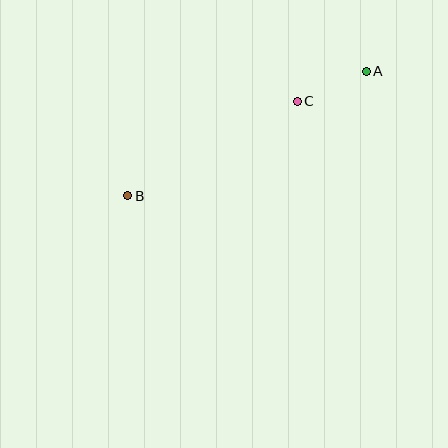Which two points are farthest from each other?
Points A and B are farthest from each other.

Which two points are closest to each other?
Points A and C are closest to each other.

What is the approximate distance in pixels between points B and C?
The distance between B and C is approximately 194 pixels.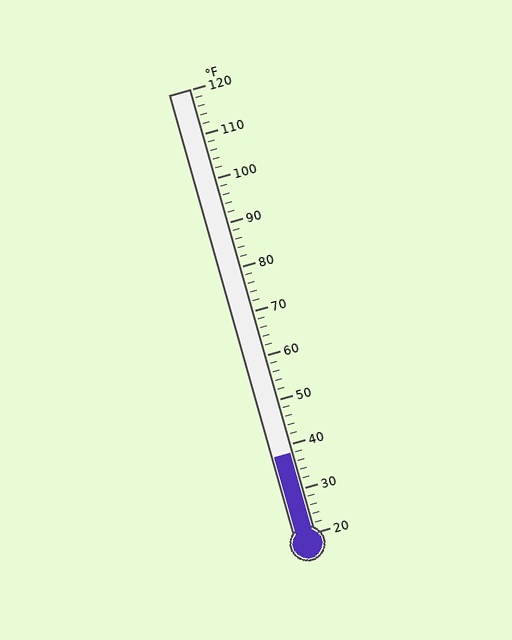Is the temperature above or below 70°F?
The temperature is below 70°F.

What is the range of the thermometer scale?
The thermometer scale ranges from 20°F to 120°F.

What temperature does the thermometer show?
The thermometer shows approximately 38°F.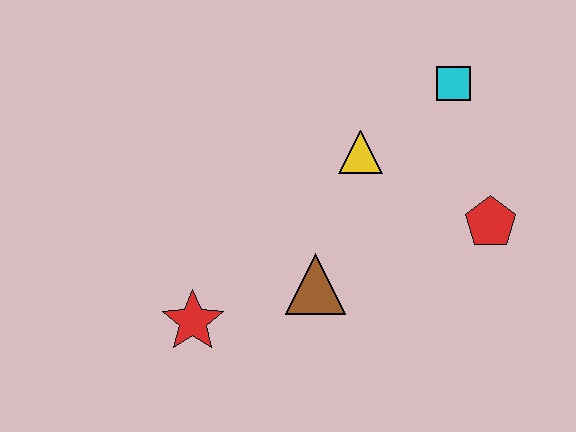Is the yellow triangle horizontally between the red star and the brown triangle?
No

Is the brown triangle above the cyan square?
No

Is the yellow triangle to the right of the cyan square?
No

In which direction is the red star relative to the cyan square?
The red star is to the left of the cyan square.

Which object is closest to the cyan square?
The yellow triangle is closest to the cyan square.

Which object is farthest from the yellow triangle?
The red star is farthest from the yellow triangle.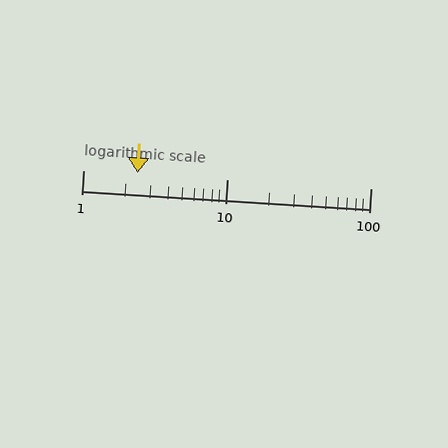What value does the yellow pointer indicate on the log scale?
The pointer indicates approximately 2.4.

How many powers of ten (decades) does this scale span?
The scale spans 2 decades, from 1 to 100.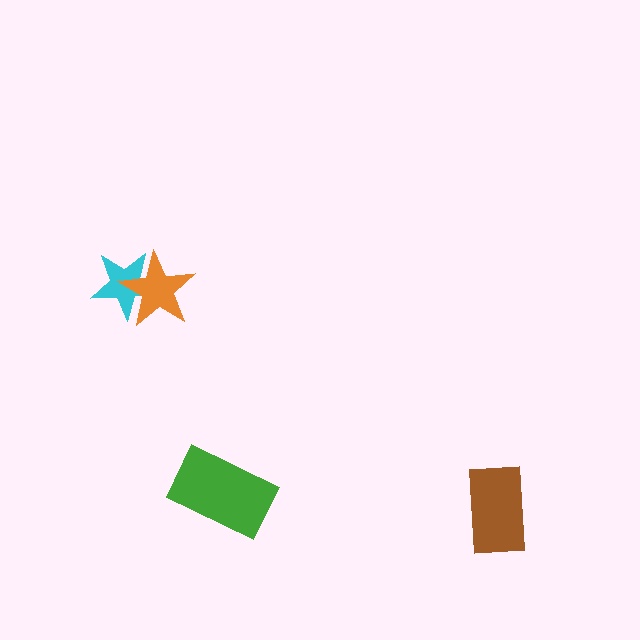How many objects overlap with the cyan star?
1 object overlaps with the cyan star.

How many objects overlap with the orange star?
1 object overlaps with the orange star.